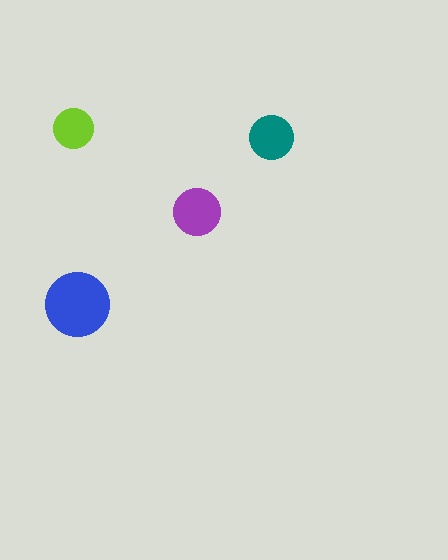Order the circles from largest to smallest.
the blue one, the purple one, the teal one, the lime one.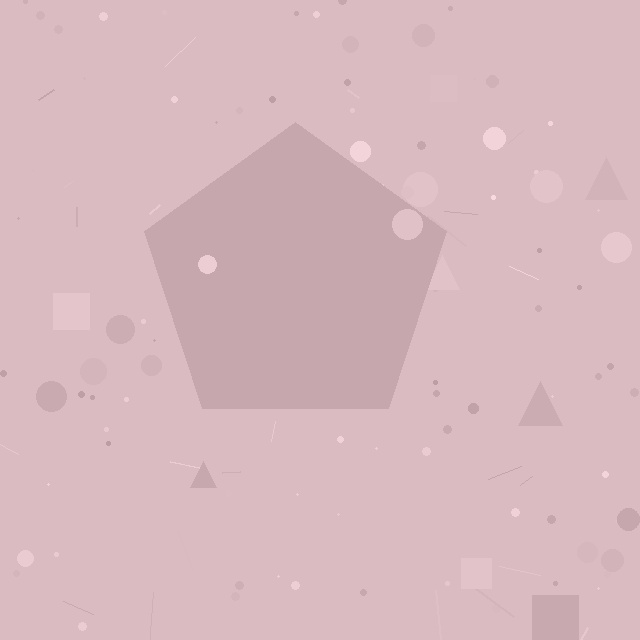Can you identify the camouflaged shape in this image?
The camouflaged shape is a pentagon.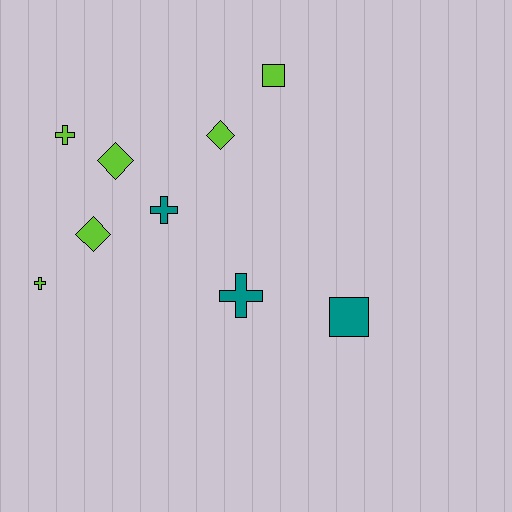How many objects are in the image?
There are 9 objects.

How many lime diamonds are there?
There are 3 lime diamonds.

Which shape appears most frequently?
Cross, with 4 objects.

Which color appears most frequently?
Lime, with 6 objects.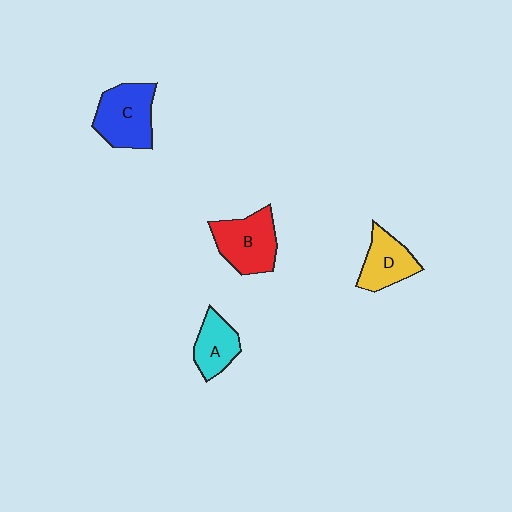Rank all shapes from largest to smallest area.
From largest to smallest: C (blue), B (red), D (yellow), A (cyan).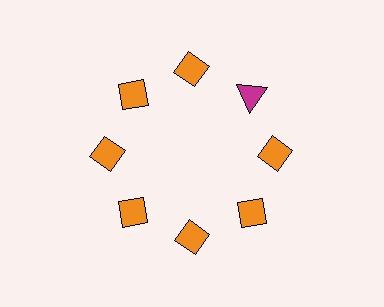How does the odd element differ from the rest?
It differs in both color (magenta instead of orange) and shape (triangle instead of diamond).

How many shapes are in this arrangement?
There are 8 shapes arranged in a ring pattern.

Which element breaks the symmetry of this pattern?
The magenta triangle at roughly the 2 o'clock position breaks the symmetry. All other shapes are orange diamonds.